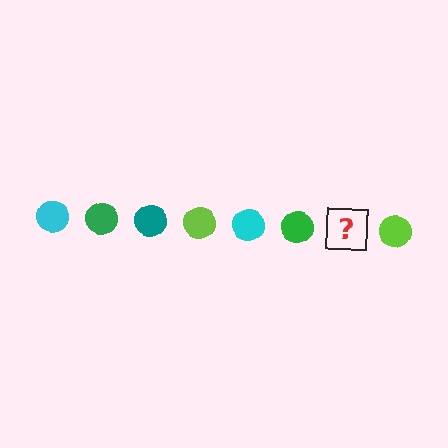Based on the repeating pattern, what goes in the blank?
The blank should be a teal circle.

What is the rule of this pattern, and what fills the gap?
The rule is that the pattern cycles through cyan, green, teal, lime circles. The gap should be filled with a teal circle.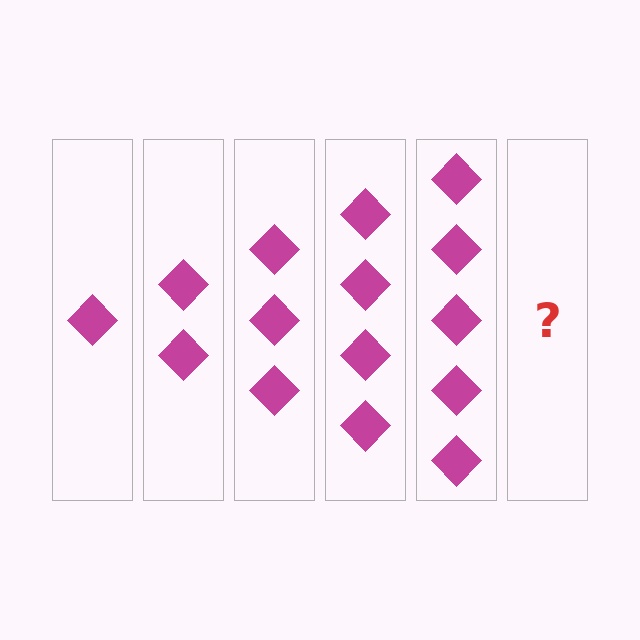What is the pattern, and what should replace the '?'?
The pattern is that each step adds one more diamond. The '?' should be 6 diamonds.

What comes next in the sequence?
The next element should be 6 diamonds.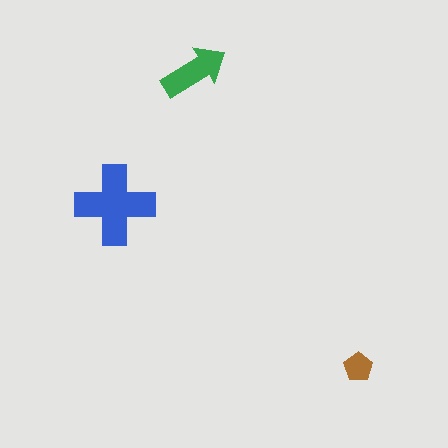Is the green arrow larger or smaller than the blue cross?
Smaller.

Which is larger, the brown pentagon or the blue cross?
The blue cross.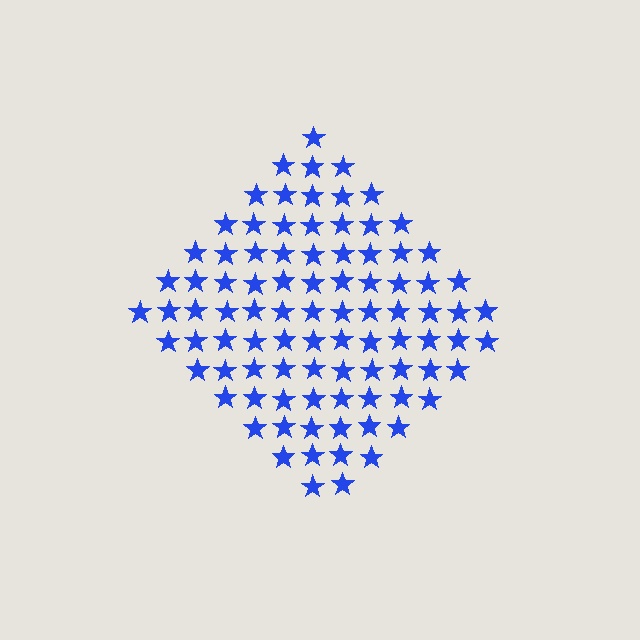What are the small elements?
The small elements are stars.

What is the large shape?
The large shape is a diamond.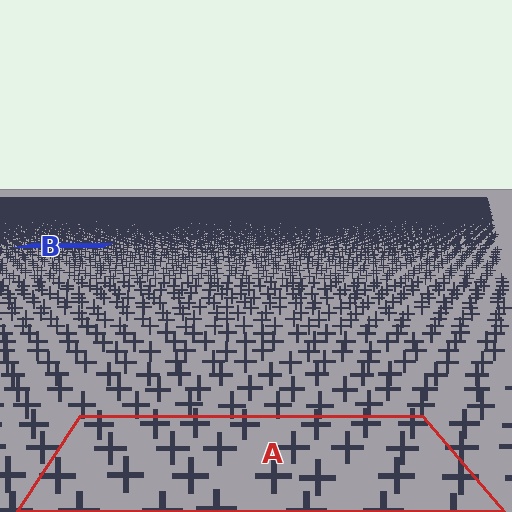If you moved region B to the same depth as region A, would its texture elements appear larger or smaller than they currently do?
They would appear larger. At a closer depth, the same texture elements are projected at a bigger on-screen size.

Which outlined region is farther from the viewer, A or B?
Region B is farther from the viewer — the texture elements inside it appear smaller and more densely packed.